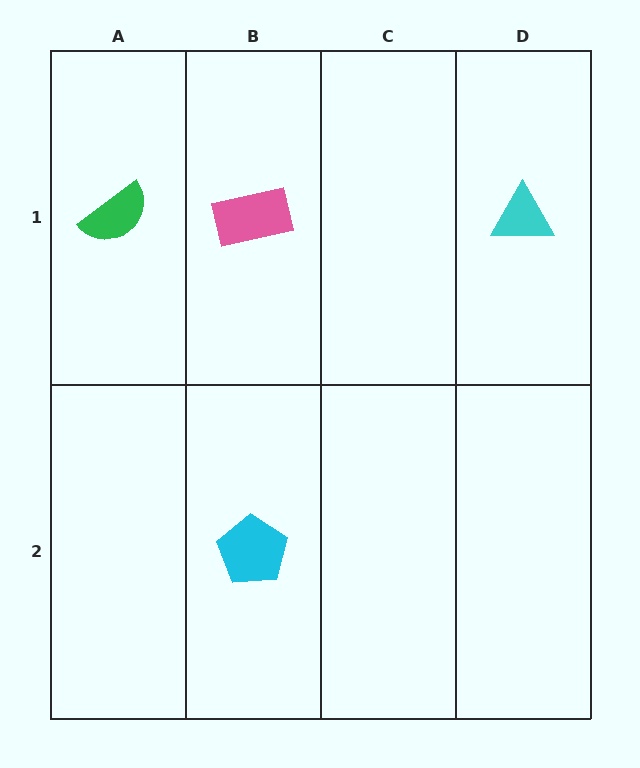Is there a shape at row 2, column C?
No, that cell is empty.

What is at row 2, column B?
A cyan pentagon.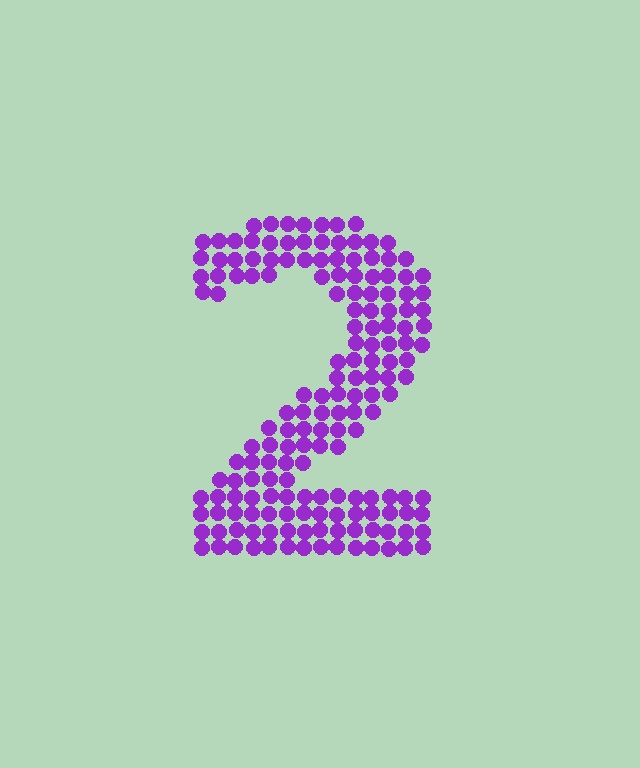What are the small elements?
The small elements are circles.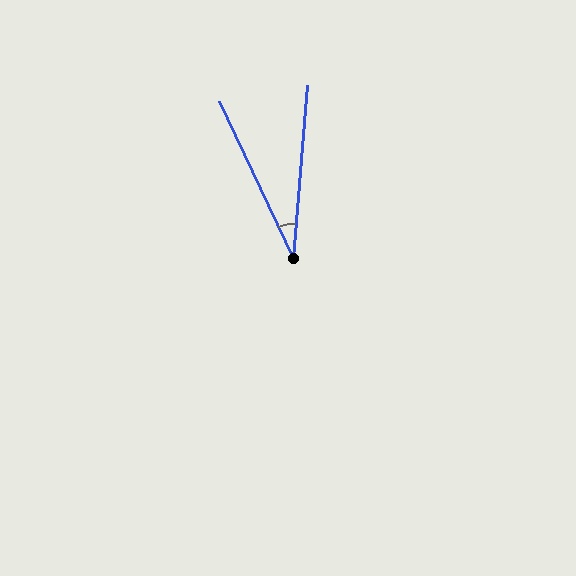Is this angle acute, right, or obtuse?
It is acute.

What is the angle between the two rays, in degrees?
Approximately 30 degrees.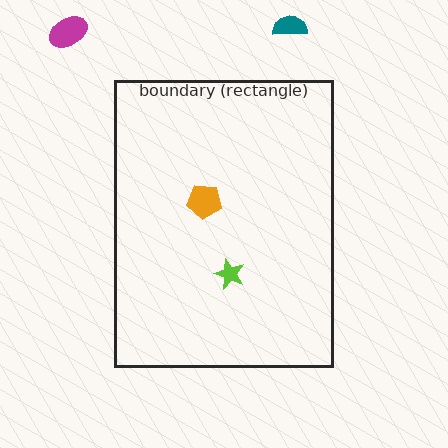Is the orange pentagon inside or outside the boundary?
Inside.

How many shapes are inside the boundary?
2 inside, 2 outside.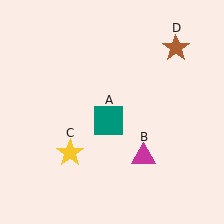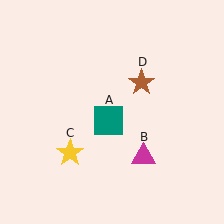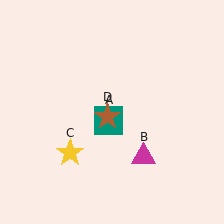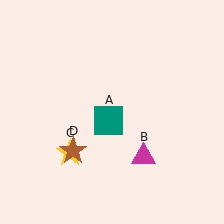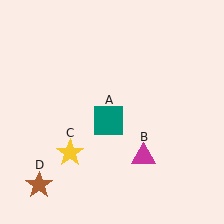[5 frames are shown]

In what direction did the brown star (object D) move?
The brown star (object D) moved down and to the left.